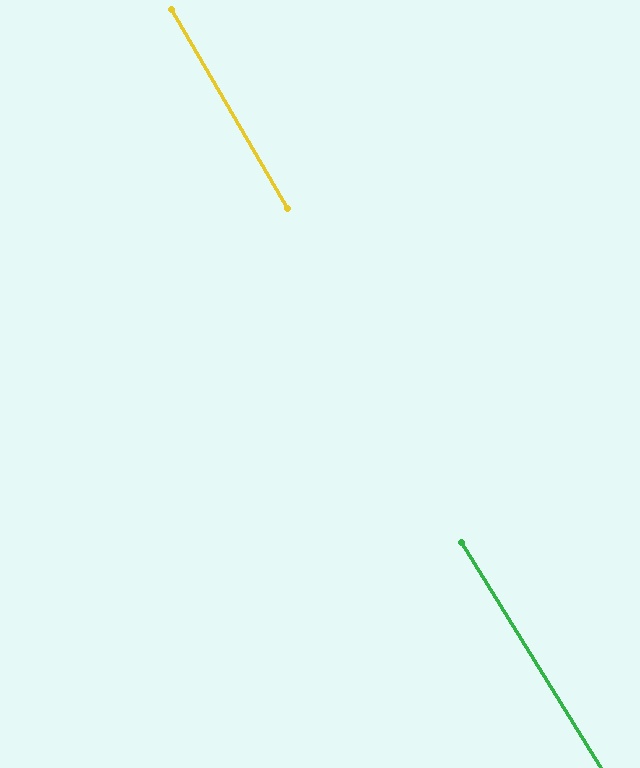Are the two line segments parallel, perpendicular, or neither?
Parallel — their directions differ by only 1.6°.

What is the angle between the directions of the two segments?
Approximately 2 degrees.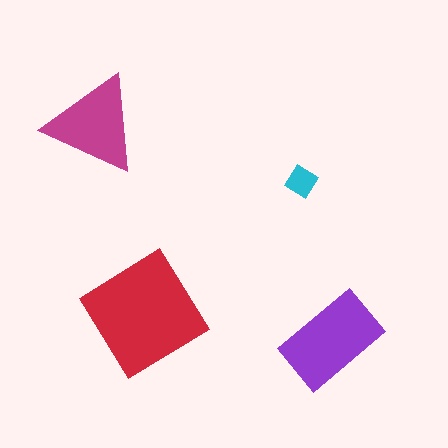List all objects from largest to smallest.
The red diamond, the purple rectangle, the magenta triangle, the cyan diamond.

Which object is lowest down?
The purple rectangle is bottommost.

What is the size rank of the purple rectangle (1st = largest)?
2nd.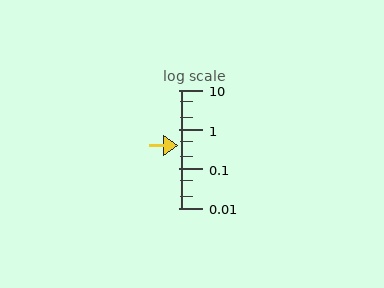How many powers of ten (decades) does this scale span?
The scale spans 3 decades, from 0.01 to 10.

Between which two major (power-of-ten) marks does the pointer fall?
The pointer is between 0.1 and 1.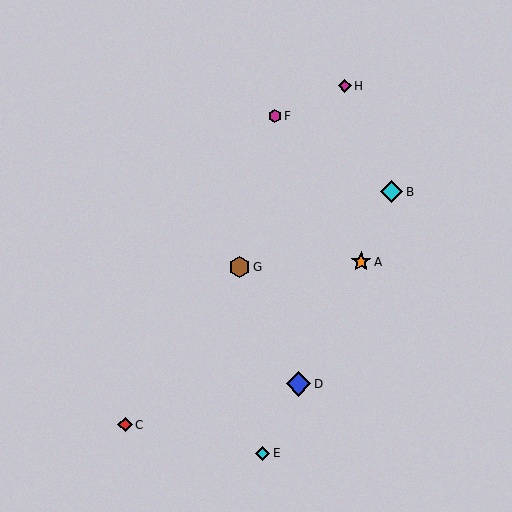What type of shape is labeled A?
Shape A is an orange star.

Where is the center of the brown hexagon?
The center of the brown hexagon is at (240, 267).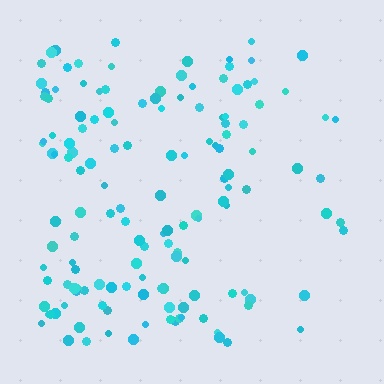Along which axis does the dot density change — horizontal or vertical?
Horizontal.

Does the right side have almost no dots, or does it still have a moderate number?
Still a moderate number, just noticeably fewer than the left.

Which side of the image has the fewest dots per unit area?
The right.